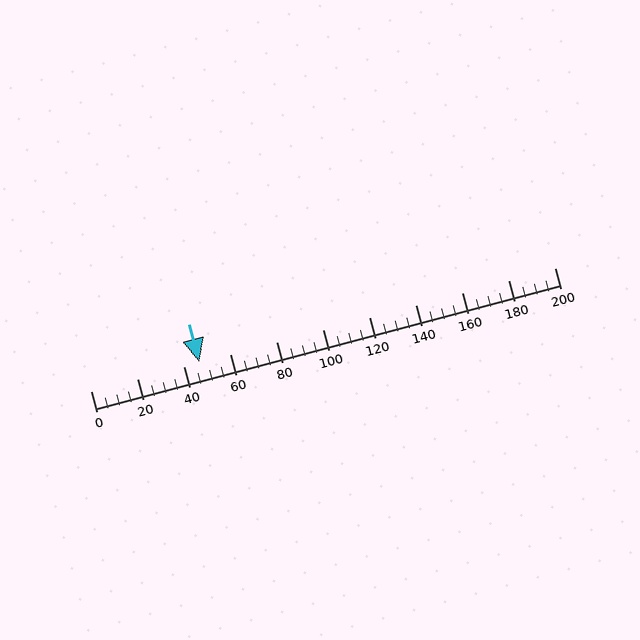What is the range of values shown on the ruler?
The ruler shows values from 0 to 200.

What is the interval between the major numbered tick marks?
The major tick marks are spaced 20 units apart.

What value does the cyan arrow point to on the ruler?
The cyan arrow points to approximately 47.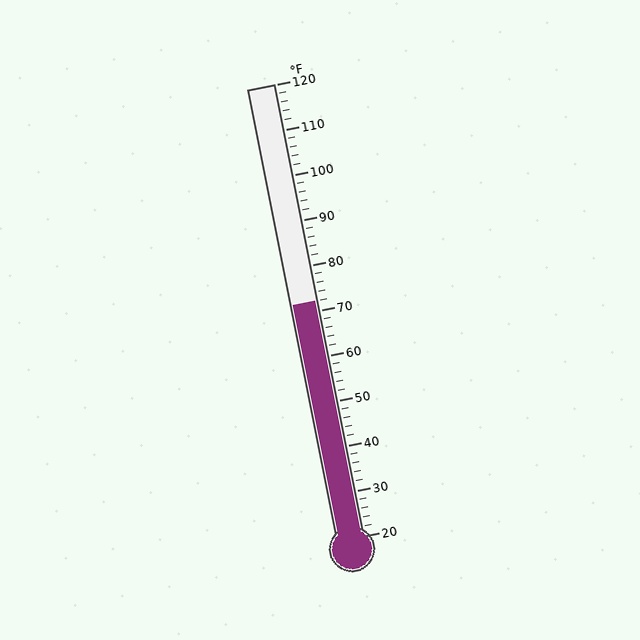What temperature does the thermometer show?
The thermometer shows approximately 72°F.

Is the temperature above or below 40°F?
The temperature is above 40°F.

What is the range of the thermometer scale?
The thermometer scale ranges from 20°F to 120°F.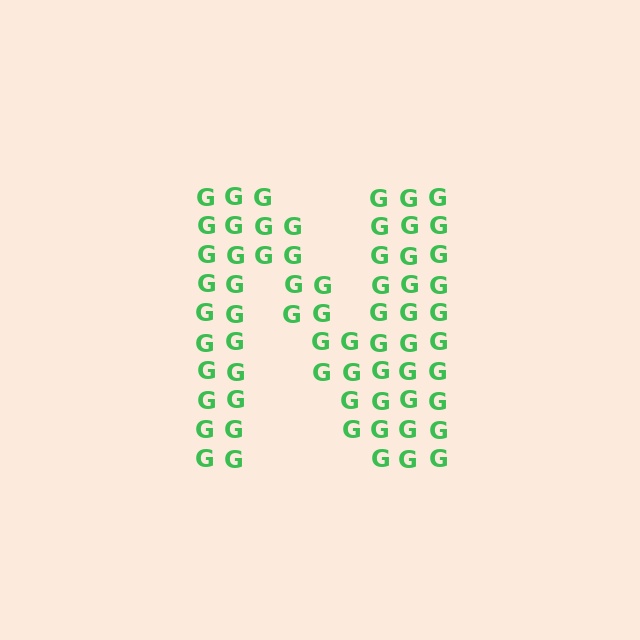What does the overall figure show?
The overall figure shows the letter N.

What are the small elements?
The small elements are letter G's.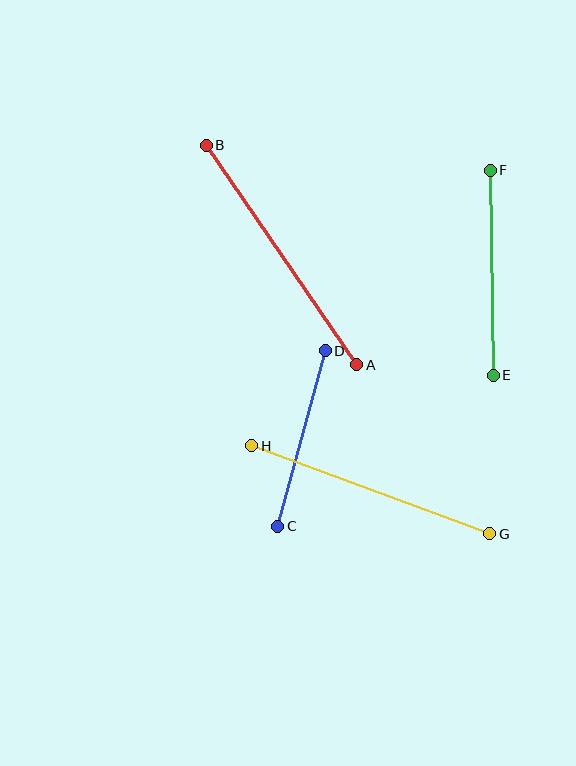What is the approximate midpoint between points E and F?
The midpoint is at approximately (492, 273) pixels.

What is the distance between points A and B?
The distance is approximately 267 pixels.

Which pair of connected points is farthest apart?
Points A and B are farthest apart.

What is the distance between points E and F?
The distance is approximately 205 pixels.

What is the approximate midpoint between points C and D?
The midpoint is at approximately (301, 438) pixels.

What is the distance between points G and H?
The distance is approximately 254 pixels.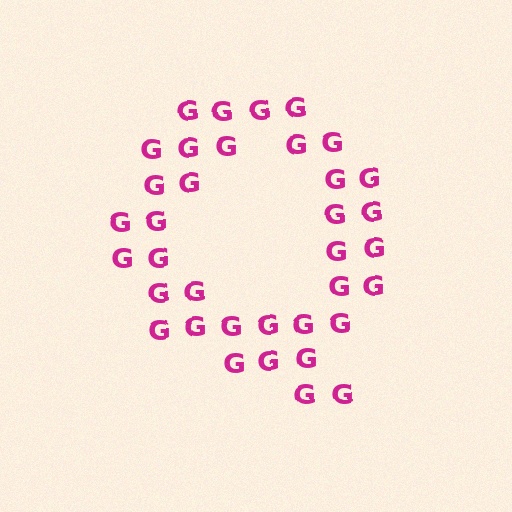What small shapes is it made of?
It is made of small letter G's.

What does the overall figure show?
The overall figure shows the letter Q.